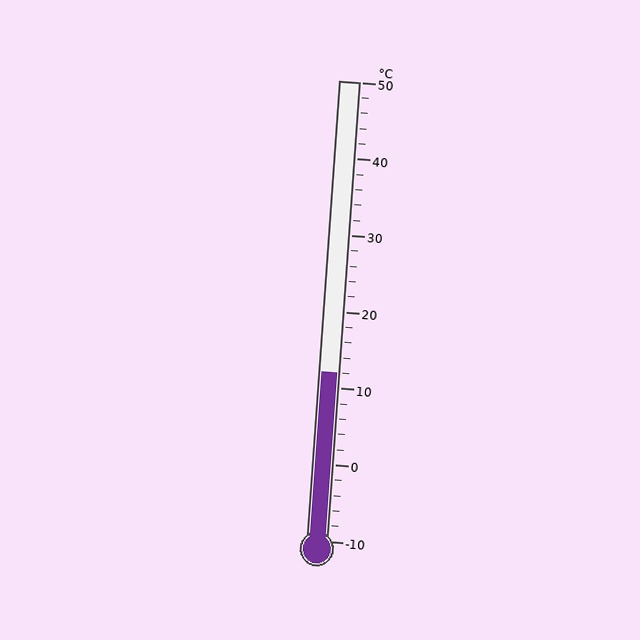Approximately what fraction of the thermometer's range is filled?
The thermometer is filled to approximately 35% of its range.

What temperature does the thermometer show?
The thermometer shows approximately 12°C.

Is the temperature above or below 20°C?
The temperature is below 20°C.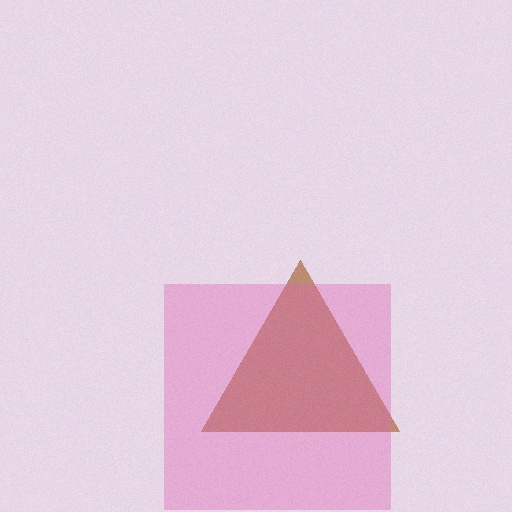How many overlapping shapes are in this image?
There are 2 overlapping shapes in the image.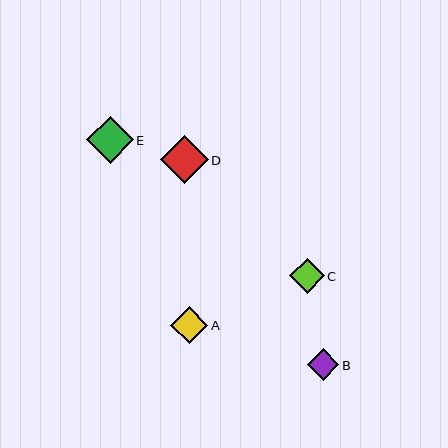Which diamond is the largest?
Diamond D is the largest with a size of approximately 47 pixels.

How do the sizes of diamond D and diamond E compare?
Diamond D and diamond E are approximately the same size.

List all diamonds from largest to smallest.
From largest to smallest: D, E, A, C, B.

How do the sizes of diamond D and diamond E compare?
Diamond D and diamond E are approximately the same size.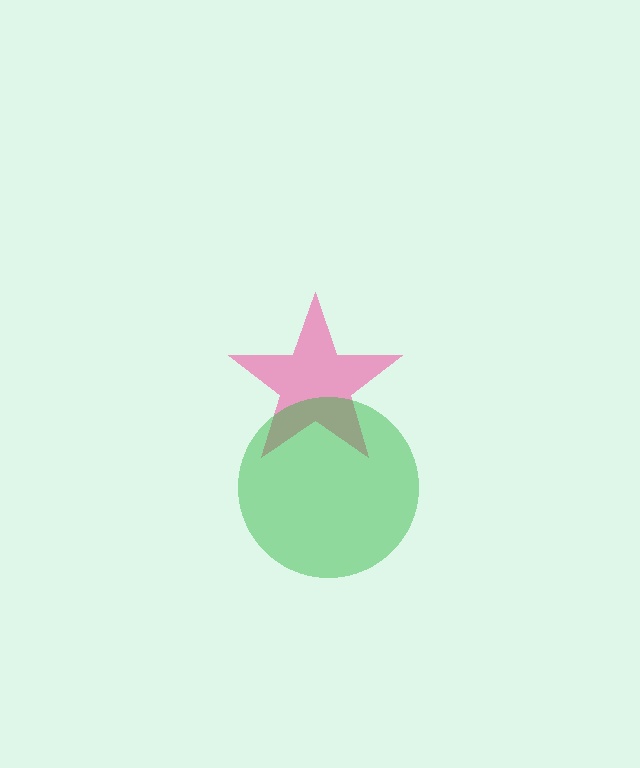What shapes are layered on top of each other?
The layered shapes are: a pink star, a green circle.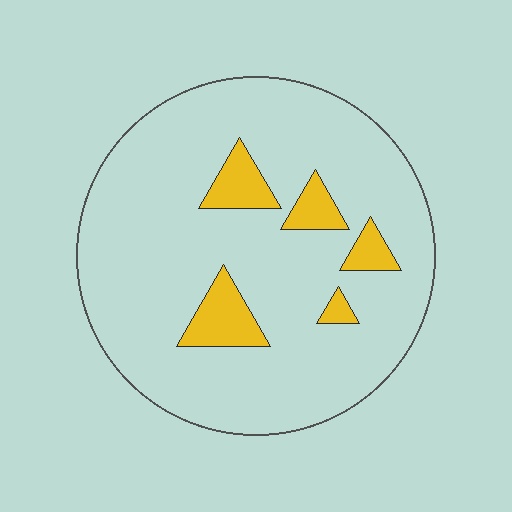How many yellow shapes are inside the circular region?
5.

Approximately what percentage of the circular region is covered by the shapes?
Approximately 10%.